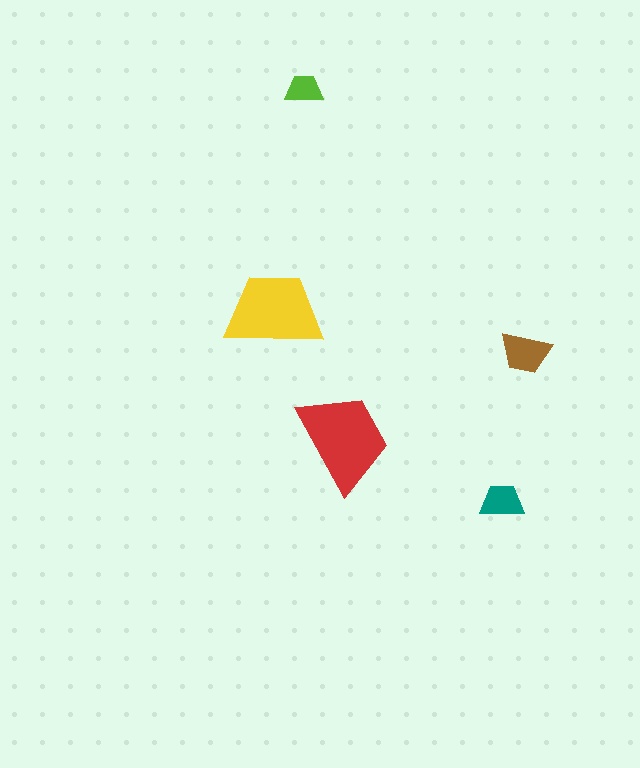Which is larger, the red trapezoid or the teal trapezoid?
The red one.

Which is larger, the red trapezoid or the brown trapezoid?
The red one.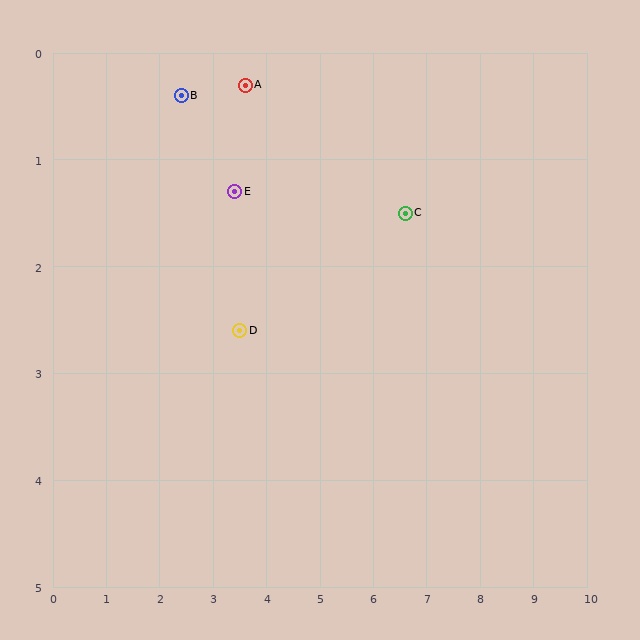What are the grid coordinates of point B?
Point B is at approximately (2.4, 0.4).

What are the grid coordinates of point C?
Point C is at approximately (6.6, 1.5).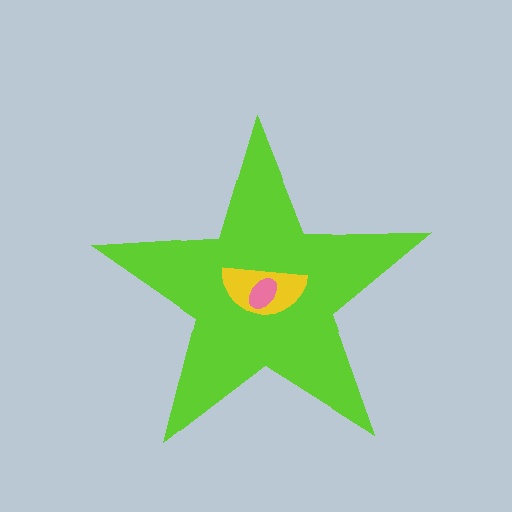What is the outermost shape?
The lime star.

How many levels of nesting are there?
3.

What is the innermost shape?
The pink ellipse.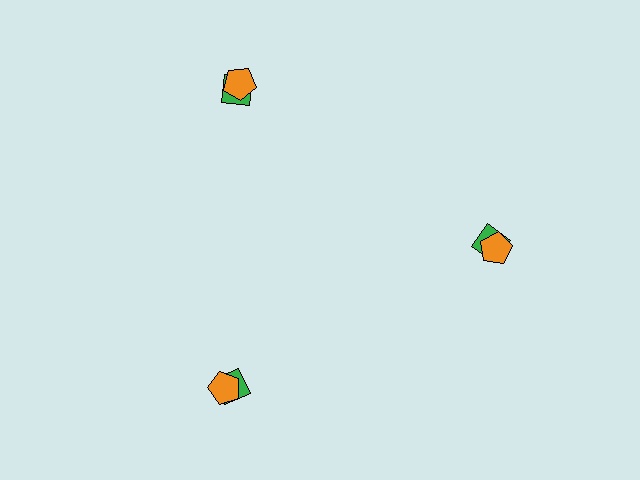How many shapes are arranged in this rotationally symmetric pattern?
There are 6 shapes, arranged in 3 groups of 2.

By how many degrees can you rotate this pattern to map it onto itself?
The pattern maps onto itself every 120 degrees of rotation.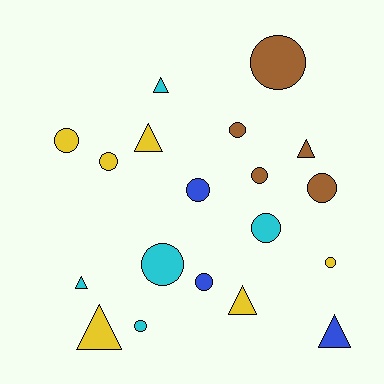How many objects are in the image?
There are 19 objects.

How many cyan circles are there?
There are 3 cyan circles.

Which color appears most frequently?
Yellow, with 6 objects.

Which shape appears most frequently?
Circle, with 12 objects.